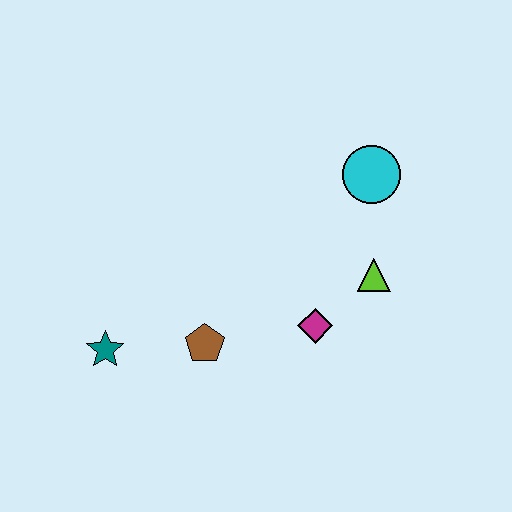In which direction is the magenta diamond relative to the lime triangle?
The magenta diamond is to the left of the lime triangle.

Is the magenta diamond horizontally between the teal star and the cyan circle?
Yes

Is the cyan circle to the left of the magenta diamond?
No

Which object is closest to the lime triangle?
The magenta diamond is closest to the lime triangle.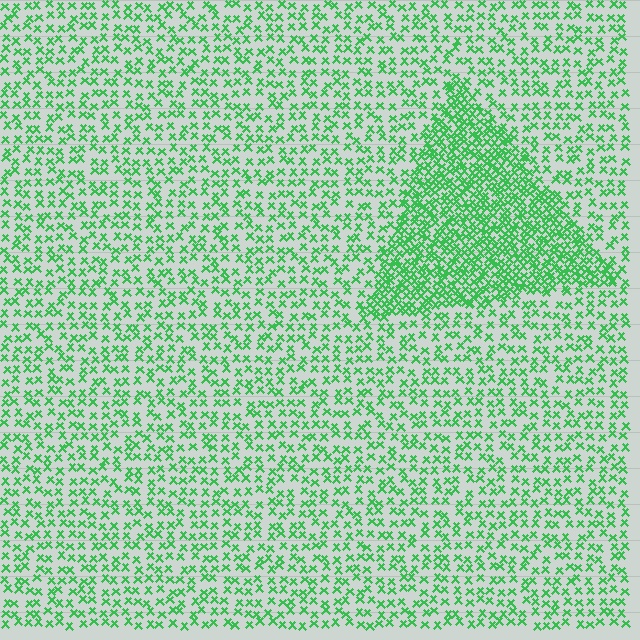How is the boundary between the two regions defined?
The boundary is defined by a change in element density (approximately 2.3x ratio). All elements are the same color, size, and shape.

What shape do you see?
I see a triangle.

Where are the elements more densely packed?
The elements are more densely packed inside the triangle boundary.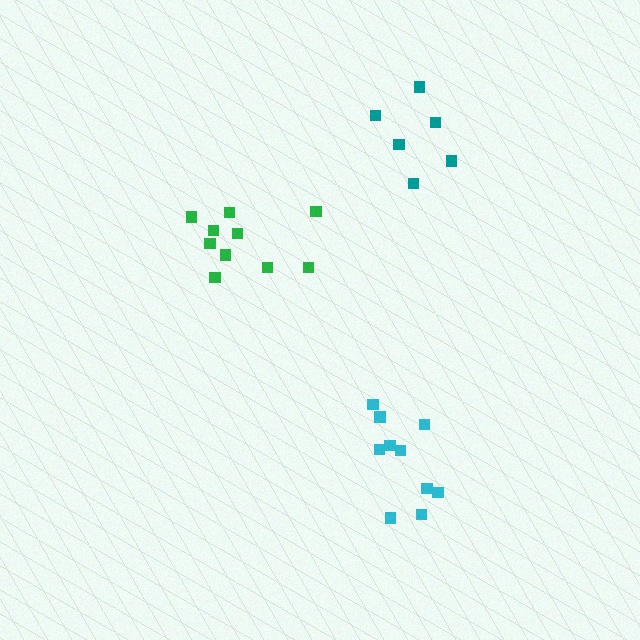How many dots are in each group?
Group 1: 10 dots, Group 2: 10 dots, Group 3: 6 dots (26 total).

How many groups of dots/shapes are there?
There are 3 groups.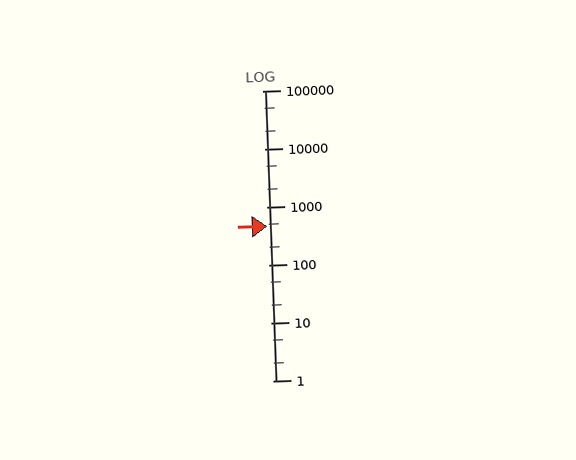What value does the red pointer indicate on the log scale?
The pointer indicates approximately 470.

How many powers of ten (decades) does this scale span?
The scale spans 5 decades, from 1 to 100000.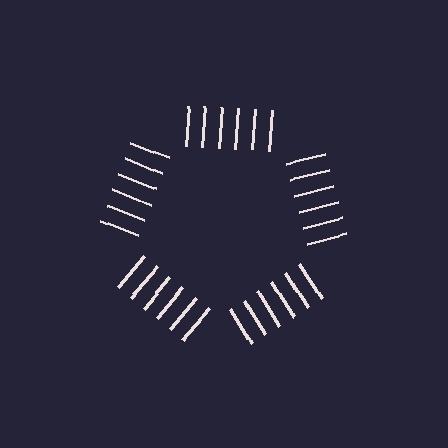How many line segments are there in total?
30 — 6 along each of the 5 edges.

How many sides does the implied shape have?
5 sides — the line-ends trace a pentagon.